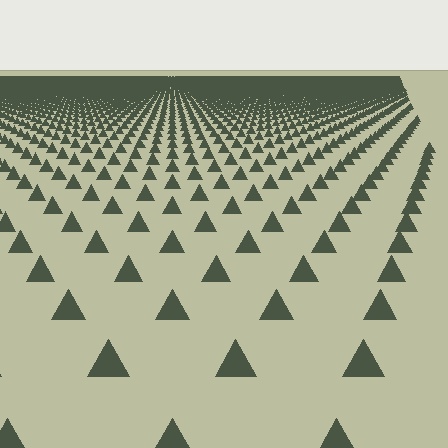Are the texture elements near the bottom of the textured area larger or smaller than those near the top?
Larger. Near the bottom, elements are closer to the viewer and appear at a bigger on-screen size.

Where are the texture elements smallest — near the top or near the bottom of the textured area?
Near the top.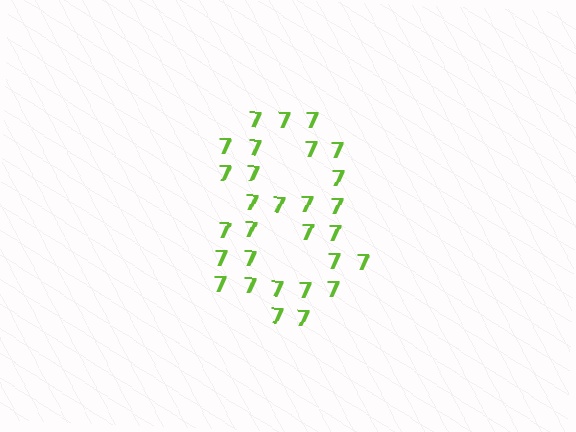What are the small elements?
The small elements are digit 7's.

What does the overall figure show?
The overall figure shows the digit 8.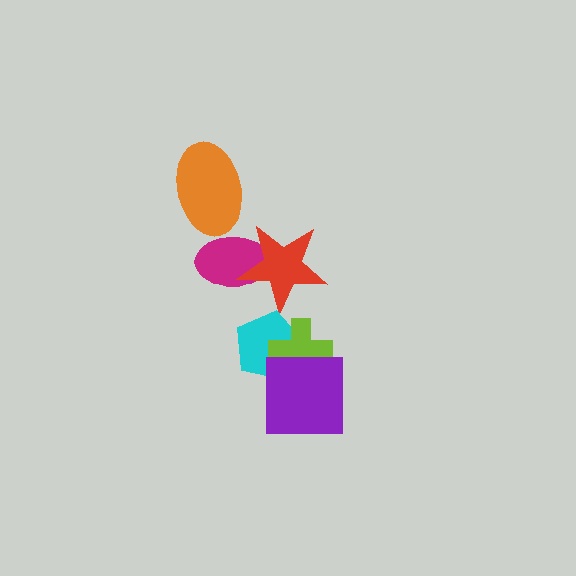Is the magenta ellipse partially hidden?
Yes, it is partially covered by another shape.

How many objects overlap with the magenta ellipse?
2 objects overlap with the magenta ellipse.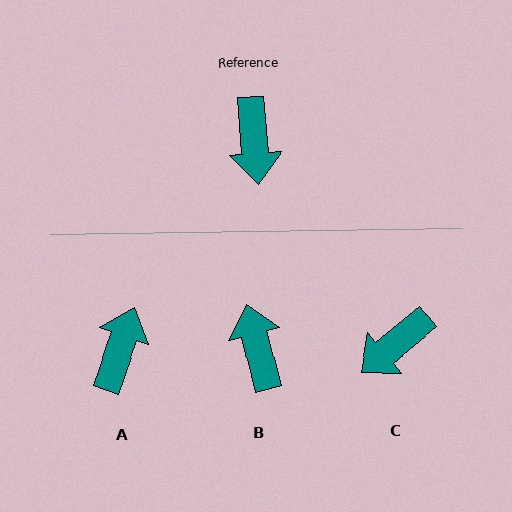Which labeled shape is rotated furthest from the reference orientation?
B, about 170 degrees away.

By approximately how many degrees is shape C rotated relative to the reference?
Approximately 55 degrees clockwise.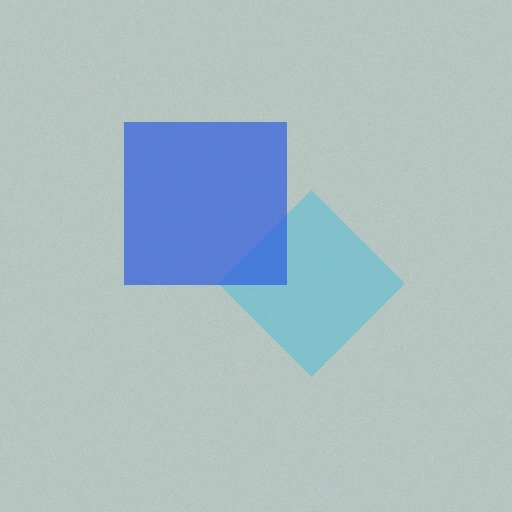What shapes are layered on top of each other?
The layered shapes are: a cyan diamond, a blue square.